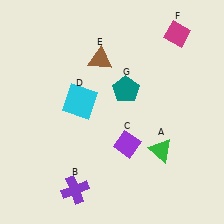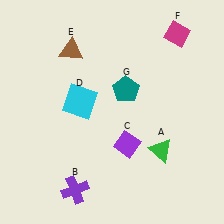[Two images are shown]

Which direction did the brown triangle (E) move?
The brown triangle (E) moved left.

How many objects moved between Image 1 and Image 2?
1 object moved between the two images.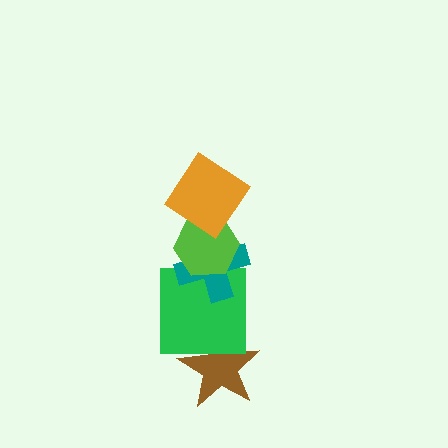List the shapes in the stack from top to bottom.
From top to bottom: the orange diamond, the lime hexagon, the teal cross, the green square, the brown star.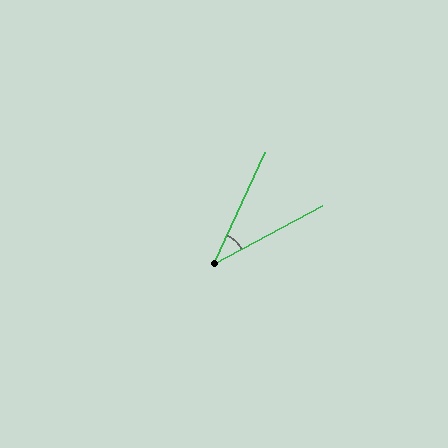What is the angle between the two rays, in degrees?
Approximately 38 degrees.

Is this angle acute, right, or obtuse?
It is acute.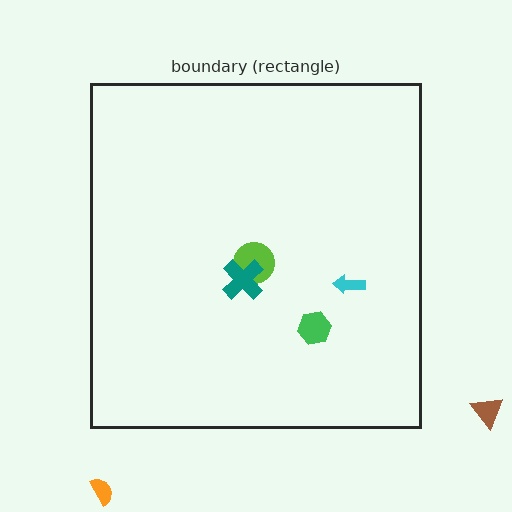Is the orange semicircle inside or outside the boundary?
Outside.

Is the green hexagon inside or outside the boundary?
Inside.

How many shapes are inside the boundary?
4 inside, 2 outside.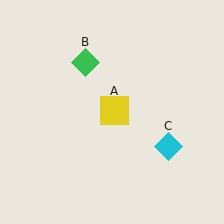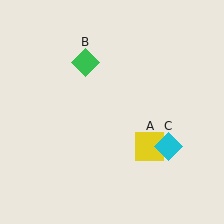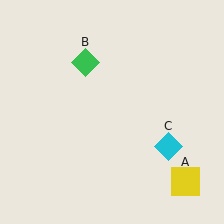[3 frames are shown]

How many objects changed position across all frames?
1 object changed position: yellow square (object A).